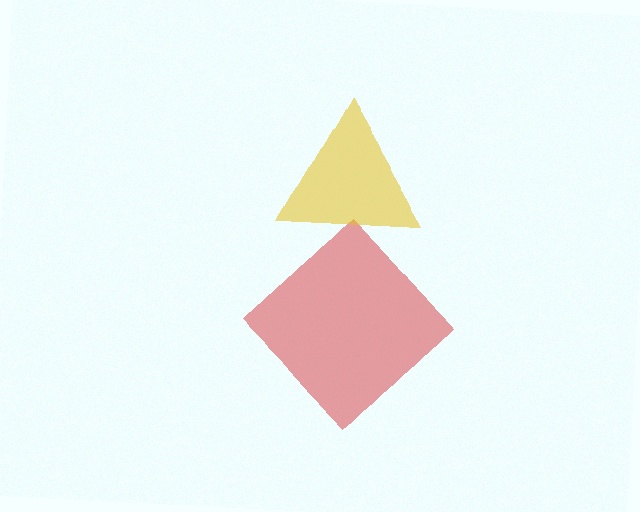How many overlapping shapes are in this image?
There are 2 overlapping shapes in the image.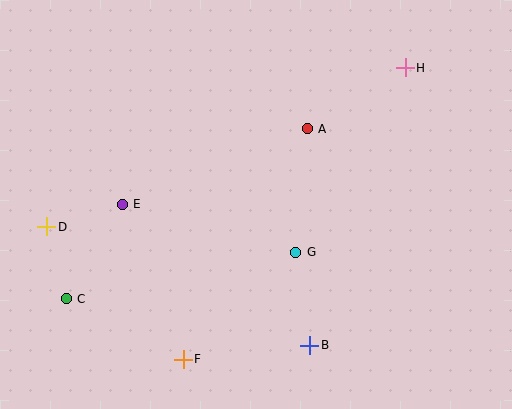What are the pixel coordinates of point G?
Point G is at (296, 252).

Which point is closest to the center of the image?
Point G at (296, 252) is closest to the center.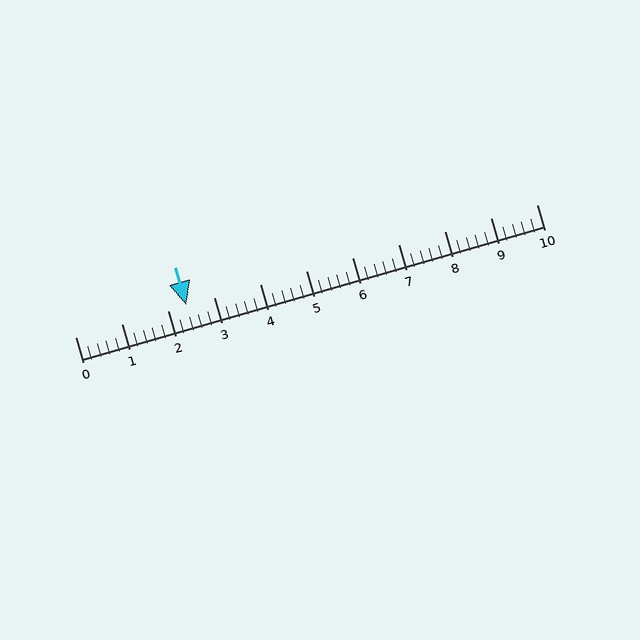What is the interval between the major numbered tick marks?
The major tick marks are spaced 1 units apart.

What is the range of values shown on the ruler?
The ruler shows values from 0 to 10.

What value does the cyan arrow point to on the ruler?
The cyan arrow points to approximately 2.4.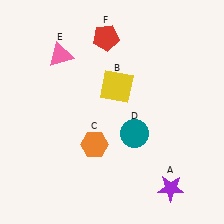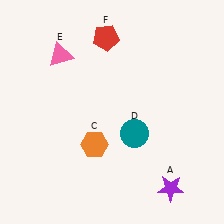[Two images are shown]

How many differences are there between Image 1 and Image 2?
There is 1 difference between the two images.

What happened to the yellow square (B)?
The yellow square (B) was removed in Image 2. It was in the top-right area of Image 1.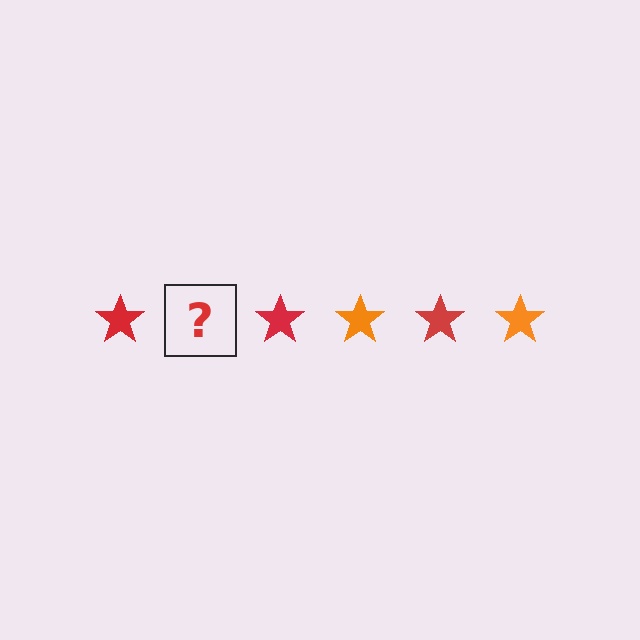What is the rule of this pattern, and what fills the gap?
The rule is that the pattern cycles through red, orange stars. The gap should be filled with an orange star.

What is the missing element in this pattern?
The missing element is an orange star.